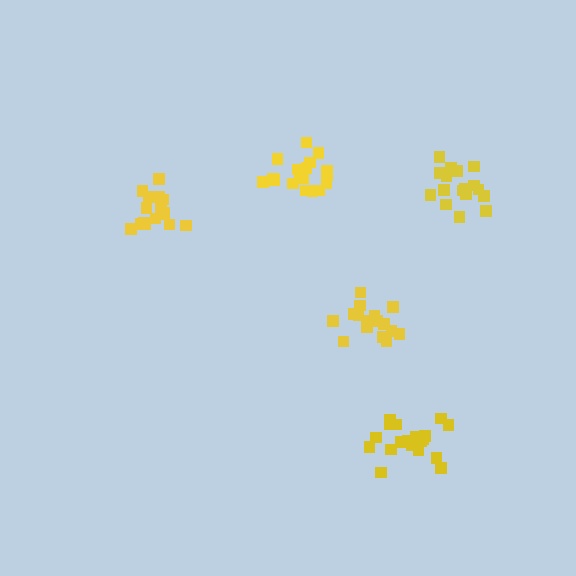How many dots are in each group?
Group 1: 19 dots, Group 2: 17 dots, Group 3: 18 dots, Group 4: 21 dots, Group 5: 17 dots (92 total).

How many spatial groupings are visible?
There are 5 spatial groupings.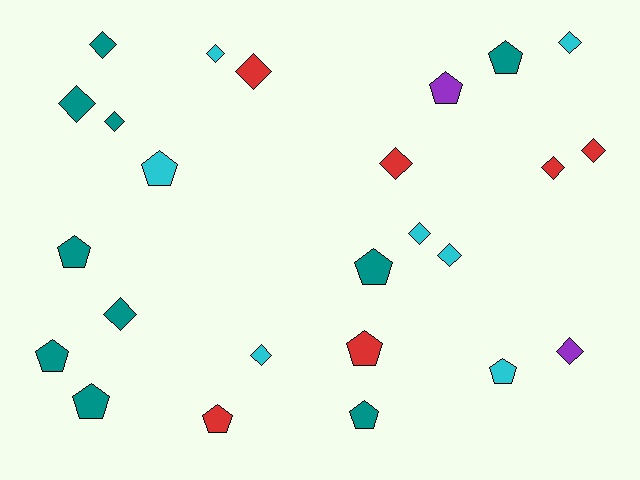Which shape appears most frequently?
Diamond, with 14 objects.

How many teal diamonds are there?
There are 4 teal diamonds.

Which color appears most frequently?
Teal, with 10 objects.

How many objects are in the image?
There are 25 objects.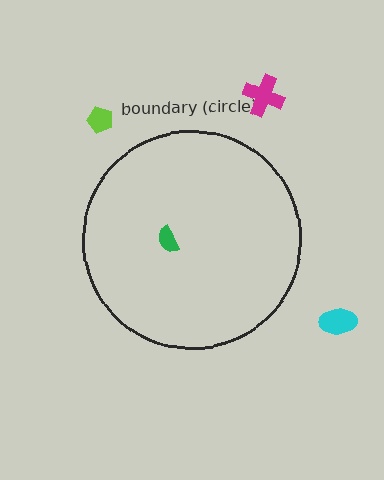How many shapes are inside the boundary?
1 inside, 3 outside.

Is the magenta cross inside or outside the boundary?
Outside.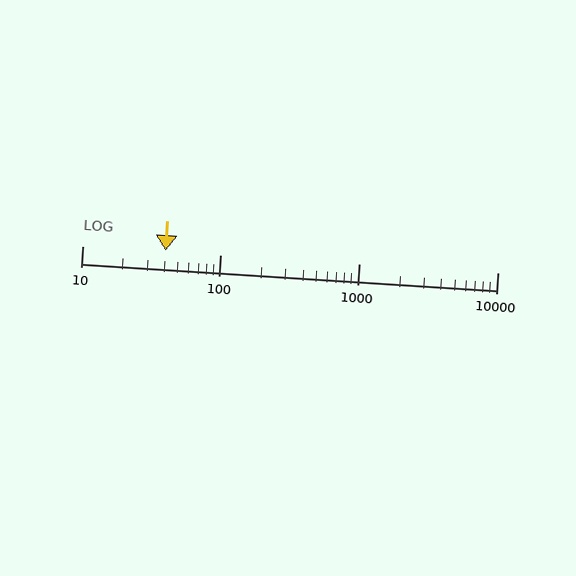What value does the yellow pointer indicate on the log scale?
The pointer indicates approximately 40.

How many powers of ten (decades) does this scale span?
The scale spans 3 decades, from 10 to 10000.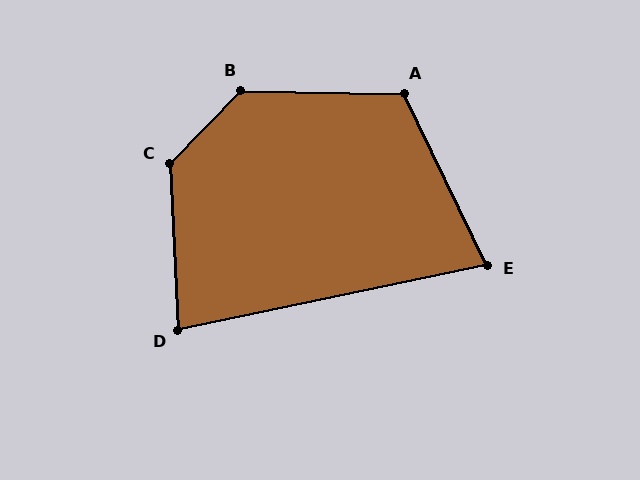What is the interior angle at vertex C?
Approximately 133 degrees (obtuse).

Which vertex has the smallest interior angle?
E, at approximately 76 degrees.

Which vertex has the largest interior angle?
B, at approximately 133 degrees.